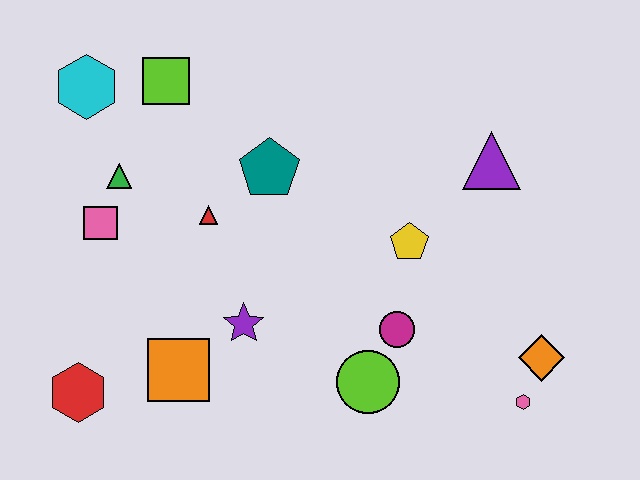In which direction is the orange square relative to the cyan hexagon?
The orange square is below the cyan hexagon.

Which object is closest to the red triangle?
The teal pentagon is closest to the red triangle.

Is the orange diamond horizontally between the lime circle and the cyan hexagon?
No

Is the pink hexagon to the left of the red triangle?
No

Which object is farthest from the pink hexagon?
The cyan hexagon is farthest from the pink hexagon.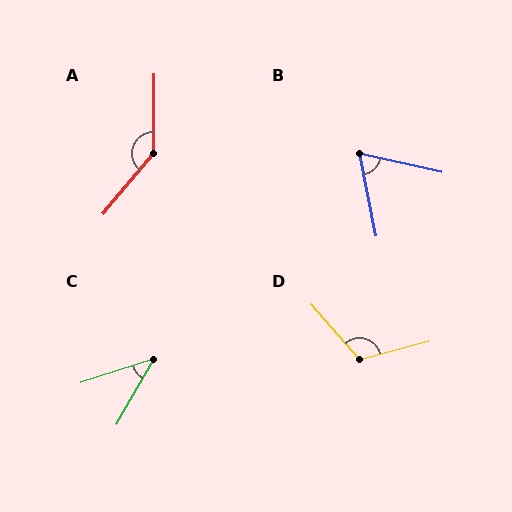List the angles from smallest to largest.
C (42°), B (66°), D (116°), A (141°).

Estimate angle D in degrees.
Approximately 116 degrees.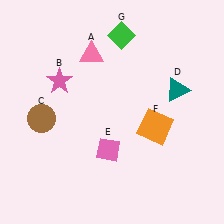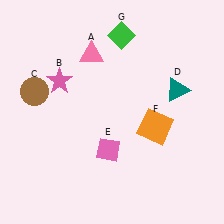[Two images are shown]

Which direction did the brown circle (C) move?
The brown circle (C) moved up.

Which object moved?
The brown circle (C) moved up.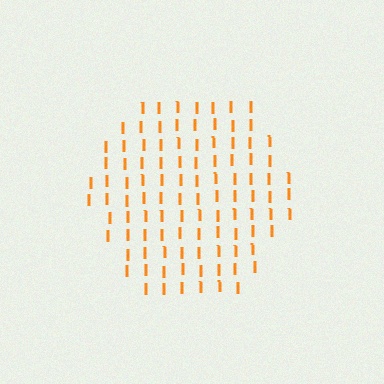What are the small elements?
The small elements are letter I's.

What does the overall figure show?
The overall figure shows a hexagon.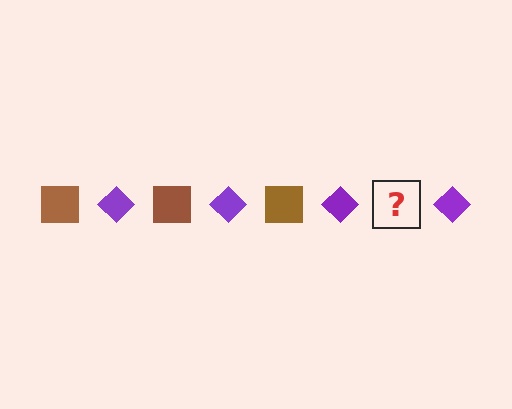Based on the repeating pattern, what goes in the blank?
The blank should be a brown square.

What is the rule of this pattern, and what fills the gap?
The rule is that the pattern alternates between brown square and purple diamond. The gap should be filled with a brown square.